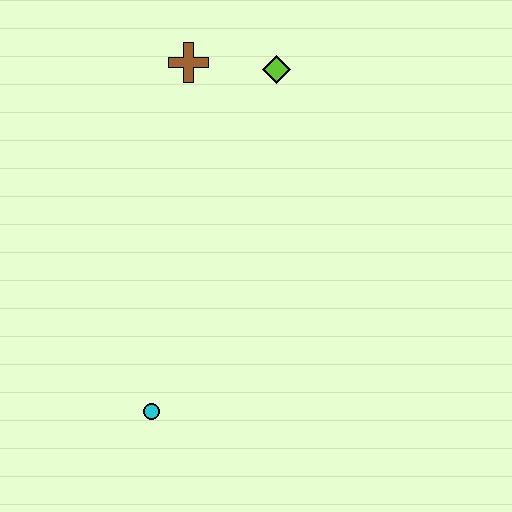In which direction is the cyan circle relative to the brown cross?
The cyan circle is below the brown cross.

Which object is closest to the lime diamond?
The brown cross is closest to the lime diamond.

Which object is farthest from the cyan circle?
The lime diamond is farthest from the cyan circle.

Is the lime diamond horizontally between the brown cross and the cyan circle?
No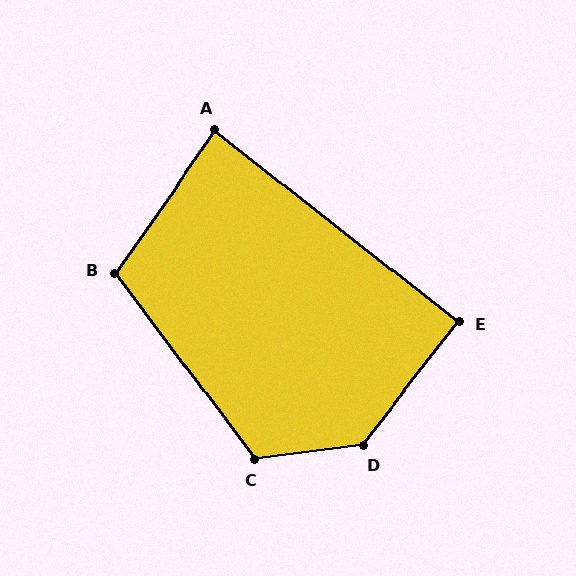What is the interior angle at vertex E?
Approximately 90 degrees (approximately right).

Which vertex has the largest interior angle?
D, at approximately 135 degrees.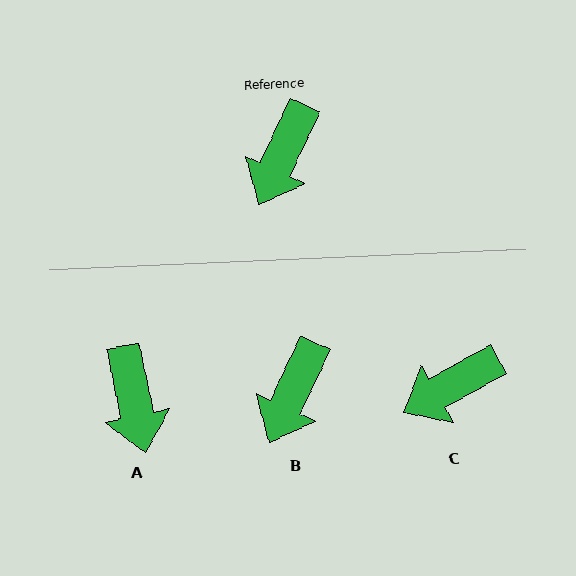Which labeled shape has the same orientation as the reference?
B.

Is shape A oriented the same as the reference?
No, it is off by about 37 degrees.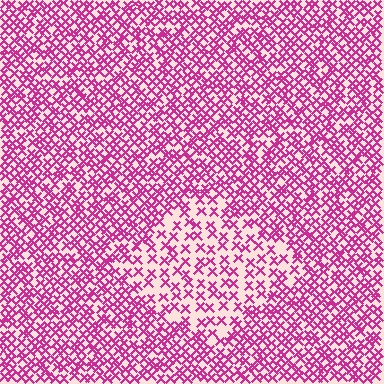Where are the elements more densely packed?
The elements are more densely packed outside the diamond boundary.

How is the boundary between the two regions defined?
The boundary is defined by a change in element density (approximately 1.9x ratio). All elements are the same color, size, and shape.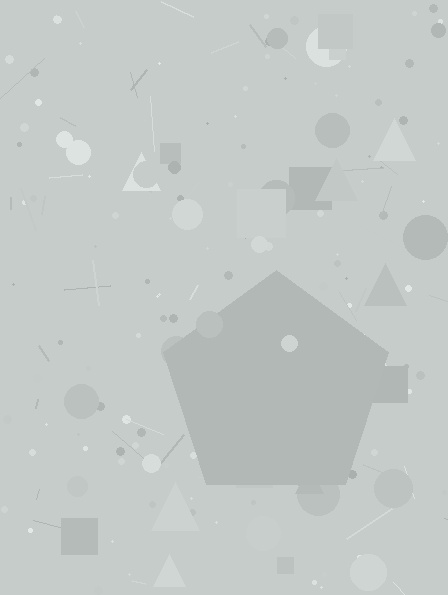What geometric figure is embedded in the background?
A pentagon is embedded in the background.